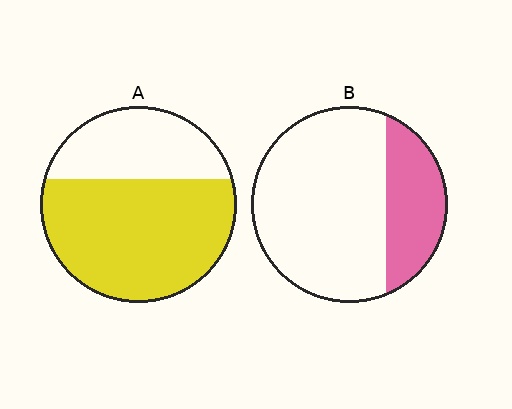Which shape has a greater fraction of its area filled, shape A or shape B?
Shape A.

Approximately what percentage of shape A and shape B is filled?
A is approximately 65% and B is approximately 25%.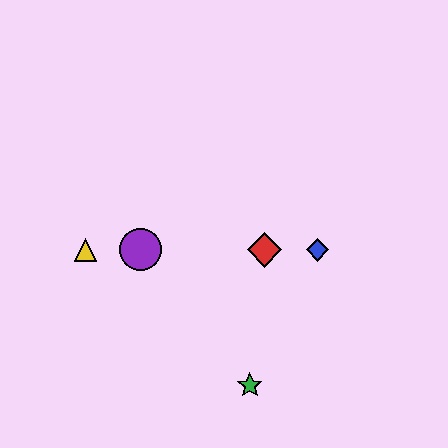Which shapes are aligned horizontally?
The red diamond, the blue diamond, the yellow triangle, the purple circle are aligned horizontally.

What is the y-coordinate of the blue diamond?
The blue diamond is at y≈250.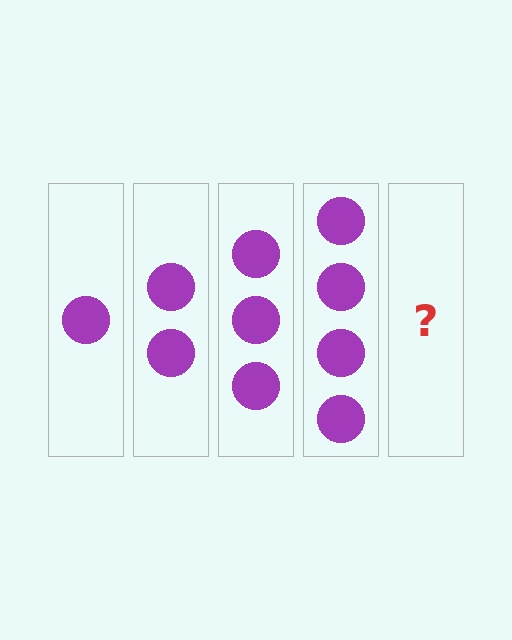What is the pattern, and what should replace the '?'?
The pattern is that each step adds one more circle. The '?' should be 5 circles.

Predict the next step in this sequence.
The next step is 5 circles.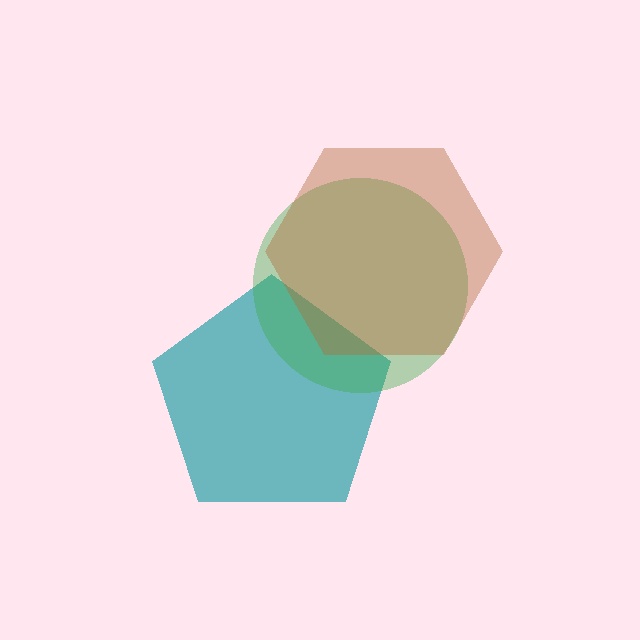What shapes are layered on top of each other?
The layered shapes are: a teal pentagon, a green circle, a brown hexagon.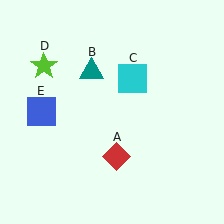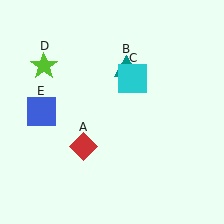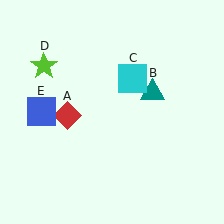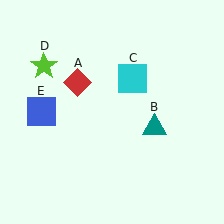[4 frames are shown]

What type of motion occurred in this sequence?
The red diamond (object A), teal triangle (object B) rotated clockwise around the center of the scene.